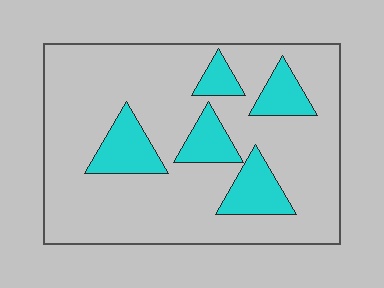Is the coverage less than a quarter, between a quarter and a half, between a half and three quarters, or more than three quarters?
Less than a quarter.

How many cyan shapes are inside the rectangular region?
5.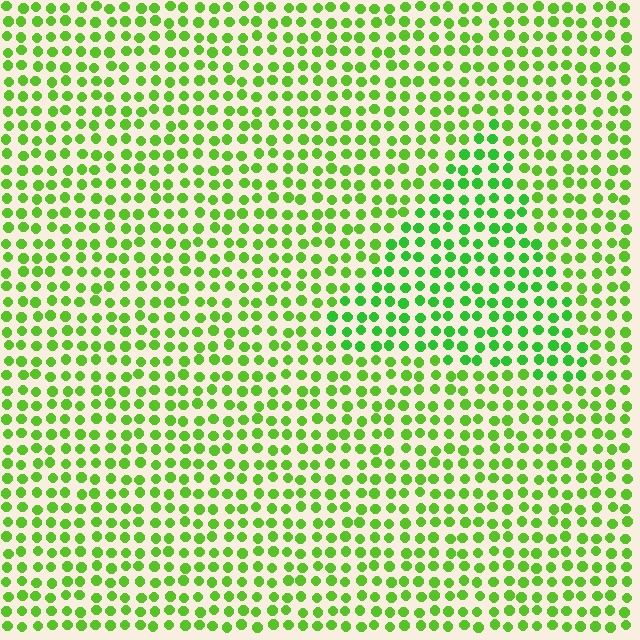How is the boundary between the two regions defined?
The boundary is defined purely by a slight shift in hue (about 20 degrees). Spacing, size, and orientation are identical on both sides.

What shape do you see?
I see a triangle.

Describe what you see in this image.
The image is filled with small lime elements in a uniform arrangement. A triangle-shaped region is visible where the elements are tinted to a slightly different hue, forming a subtle color boundary.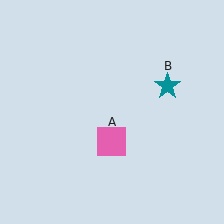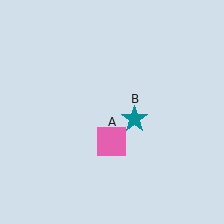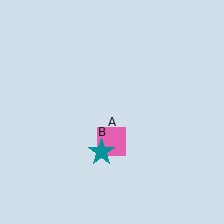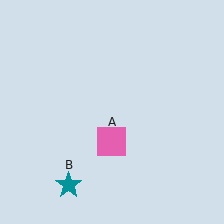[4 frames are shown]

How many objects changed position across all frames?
1 object changed position: teal star (object B).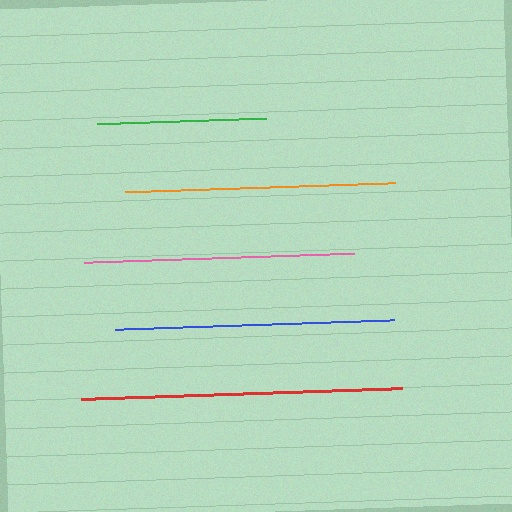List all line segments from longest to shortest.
From longest to shortest: red, blue, orange, pink, green.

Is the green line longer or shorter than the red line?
The red line is longer than the green line.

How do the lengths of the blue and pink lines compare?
The blue and pink lines are approximately the same length.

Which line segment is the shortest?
The green line is the shortest at approximately 168 pixels.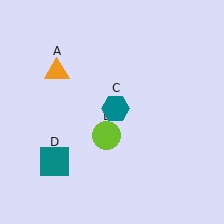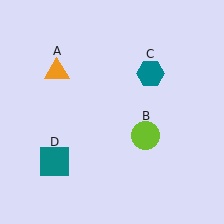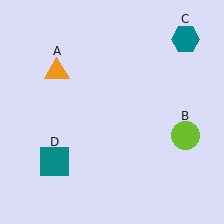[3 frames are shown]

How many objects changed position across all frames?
2 objects changed position: lime circle (object B), teal hexagon (object C).